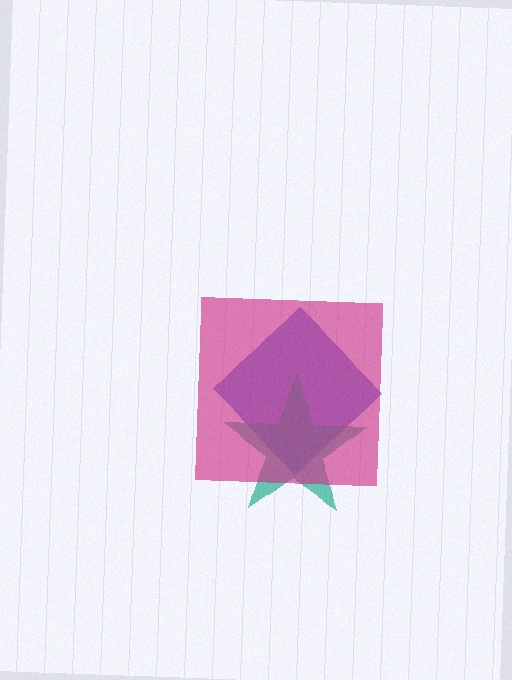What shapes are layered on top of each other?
The layered shapes are: a blue diamond, a teal star, a magenta square.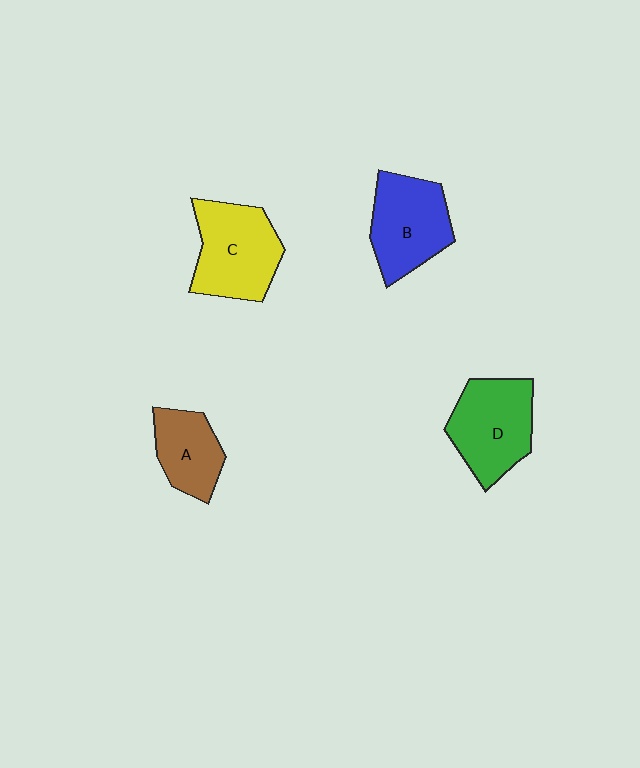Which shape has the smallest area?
Shape A (brown).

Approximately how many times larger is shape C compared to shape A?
Approximately 1.5 times.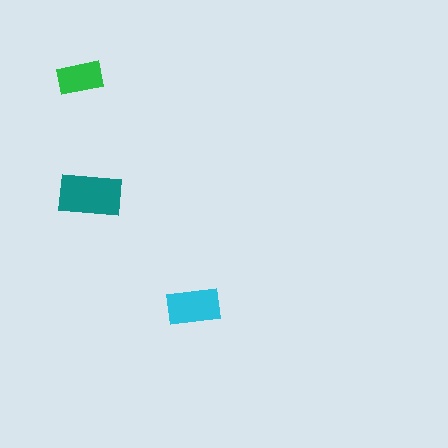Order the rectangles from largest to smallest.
the teal one, the cyan one, the green one.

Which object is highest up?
The green rectangle is topmost.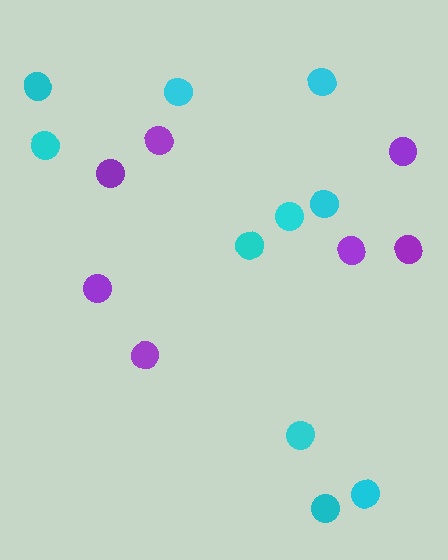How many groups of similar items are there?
There are 2 groups: one group of cyan circles (10) and one group of purple circles (7).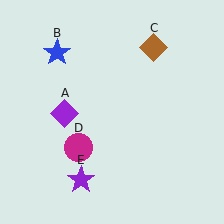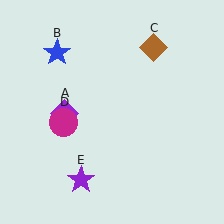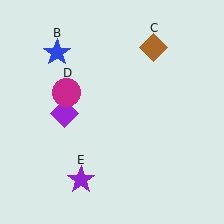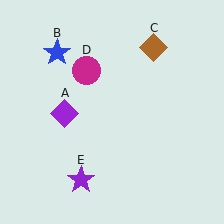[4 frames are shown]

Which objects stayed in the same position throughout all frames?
Purple diamond (object A) and blue star (object B) and brown diamond (object C) and purple star (object E) remained stationary.